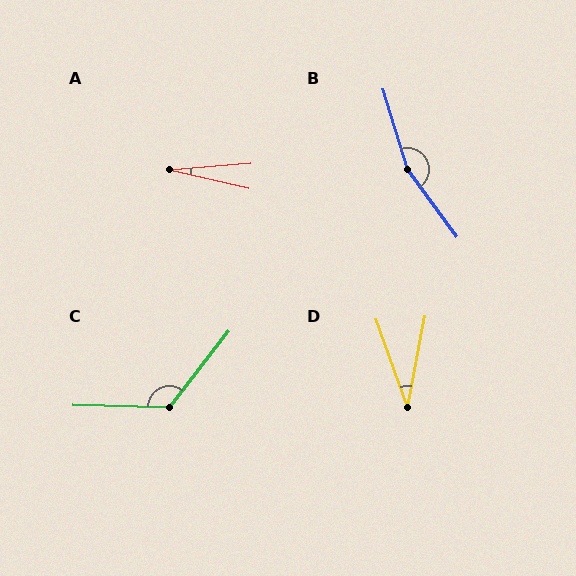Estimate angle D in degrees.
Approximately 31 degrees.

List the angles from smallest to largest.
A (18°), D (31°), C (126°), B (161°).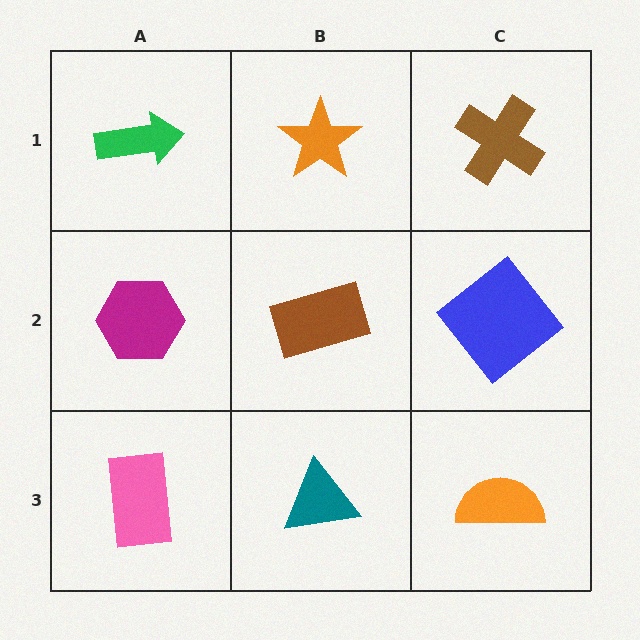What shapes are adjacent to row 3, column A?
A magenta hexagon (row 2, column A), a teal triangle (row 3, column B).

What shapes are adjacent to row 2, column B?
An orange star (row 1, column B), a teal triangle (row 3, column B), a magenta hexagon (row 2, column A), a blue diamond (row 2, column C).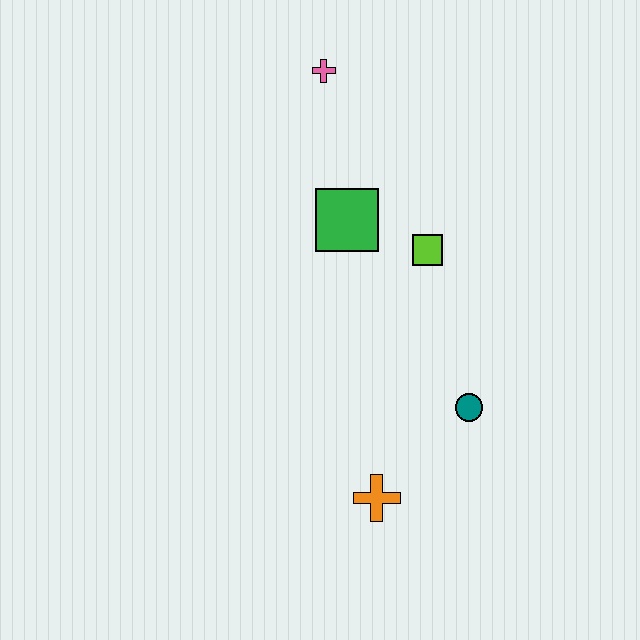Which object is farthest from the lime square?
The orange cross is farthest from the lime square.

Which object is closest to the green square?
The lime square is closest to the green square.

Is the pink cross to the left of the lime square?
Yes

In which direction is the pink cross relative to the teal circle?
The pink cross is above the teal circle.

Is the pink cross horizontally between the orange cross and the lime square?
No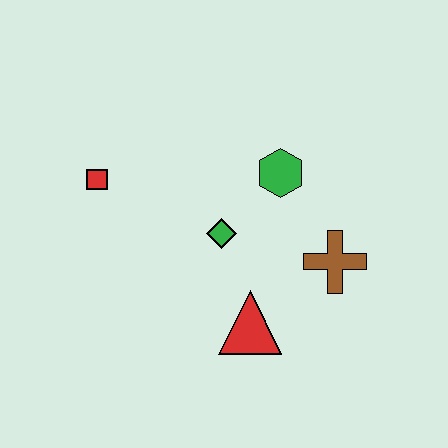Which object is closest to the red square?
The green diamond is closest to the red square.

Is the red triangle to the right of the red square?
Yes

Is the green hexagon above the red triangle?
Yes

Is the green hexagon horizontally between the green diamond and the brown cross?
Yes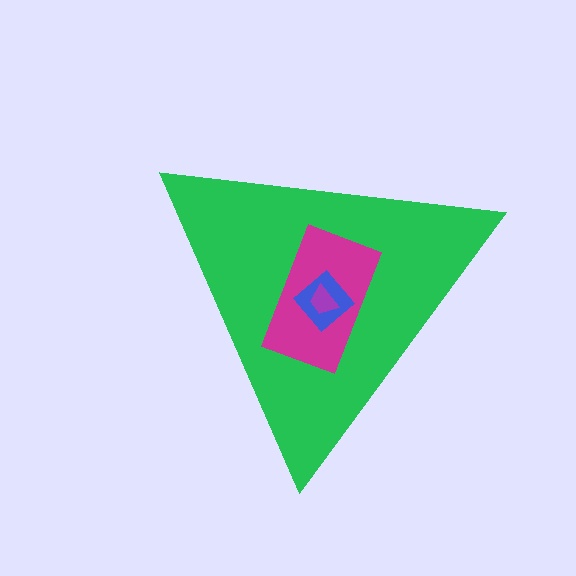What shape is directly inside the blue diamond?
The purple trapezoid.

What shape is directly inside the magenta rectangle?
The blue diamond.